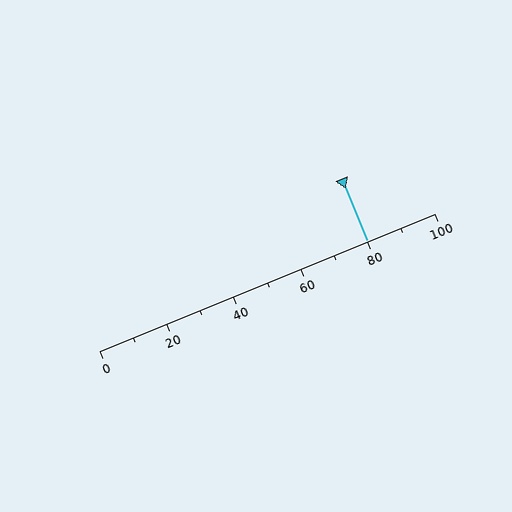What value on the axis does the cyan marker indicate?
The marker indicates approximately 80.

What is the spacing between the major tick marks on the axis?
The major ticks are spaced 20 apart.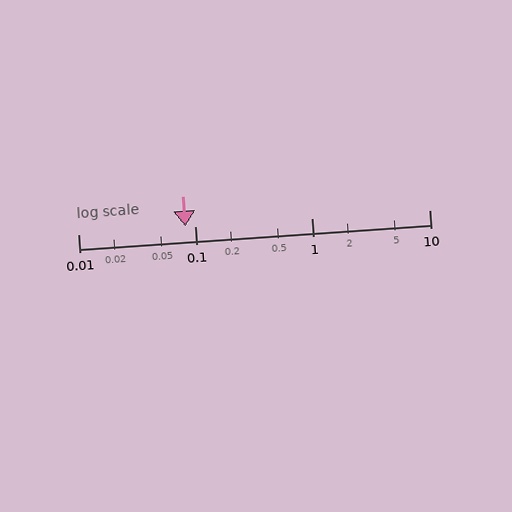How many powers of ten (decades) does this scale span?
The scale spans 3 decades, from 0.01 to 10.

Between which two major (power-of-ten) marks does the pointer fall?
The pointer is between 0.01 and 0.1.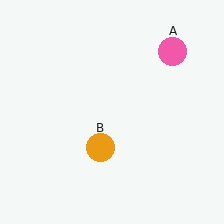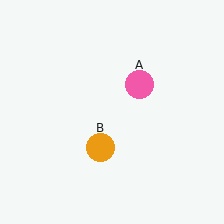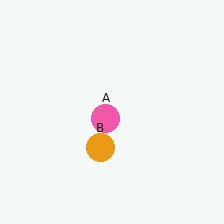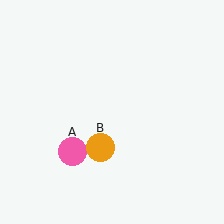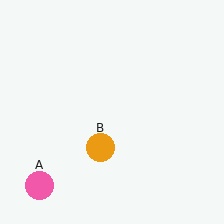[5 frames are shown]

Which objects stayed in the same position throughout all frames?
Orange circle (object B) remained stationary.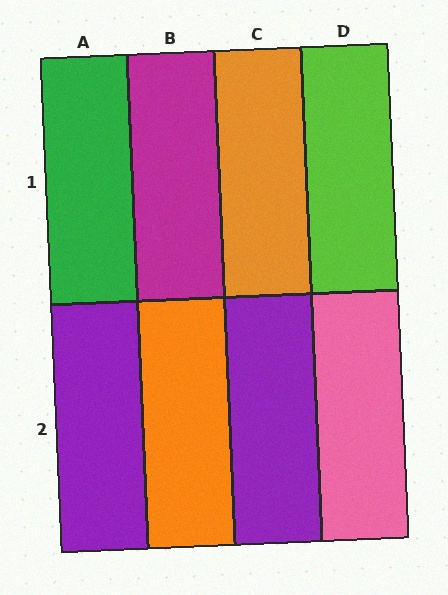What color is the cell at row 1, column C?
Orange.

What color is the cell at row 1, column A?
Green.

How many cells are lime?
1 cell is lime.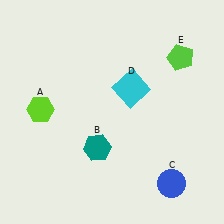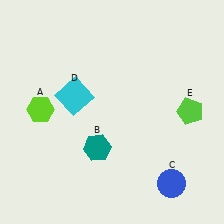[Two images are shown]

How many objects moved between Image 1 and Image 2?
2 objects moved between the two images.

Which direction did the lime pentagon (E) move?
The lime pentagon (E) moved down.